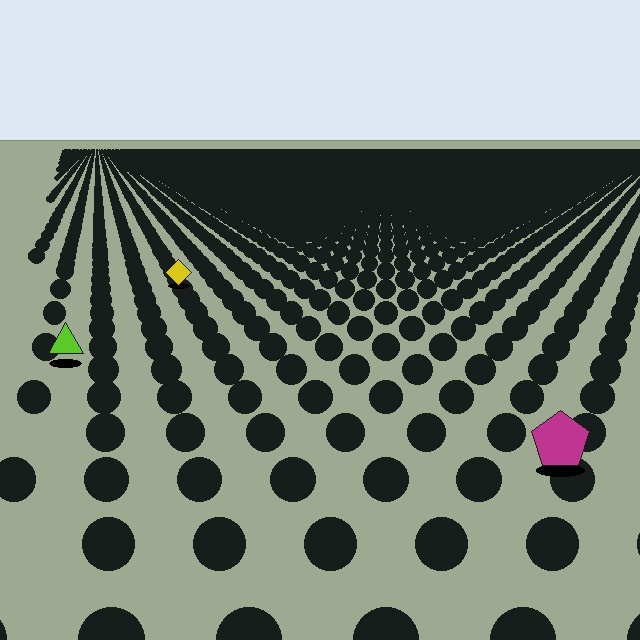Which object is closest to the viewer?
The magenta pentagon is closest. The texture marks near it are larger and more spread out.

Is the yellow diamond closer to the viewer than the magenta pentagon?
No. The magenta pentagon is closer — you can tell from the texture gradient: the ground texture is coarser near it.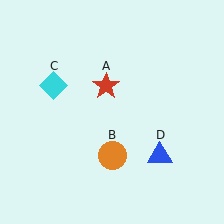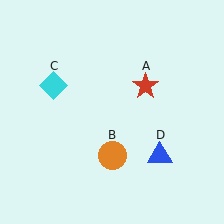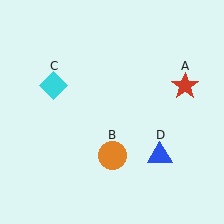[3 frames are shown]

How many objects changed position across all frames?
1 object changed position: red star (object A).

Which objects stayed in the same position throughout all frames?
Orange circle (object B) and cyan diamond (object C) and blue triangle (object D) remained stationary.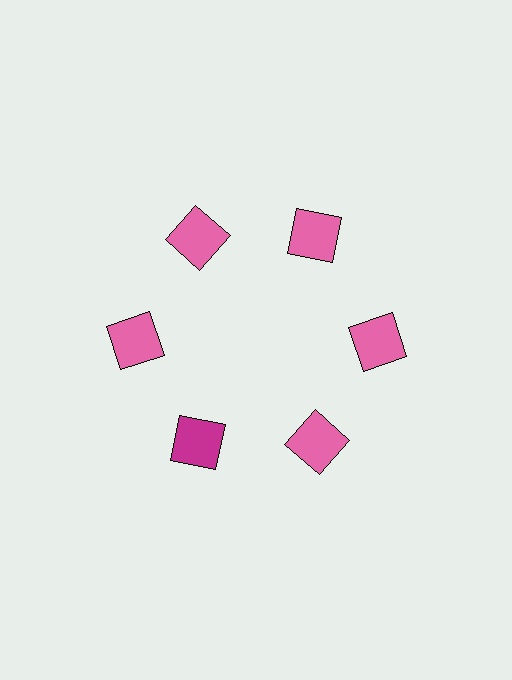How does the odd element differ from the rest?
It has a different color: magenta instead of pink.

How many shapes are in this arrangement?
There are 6 shapes arranged in a ring pattern.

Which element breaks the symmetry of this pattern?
The magenta square at roughly the 7 o'clock position breaks the symmetry. All other shapes are pink squares.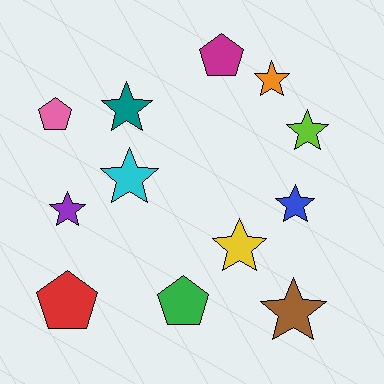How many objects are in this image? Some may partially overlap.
There are 12 objects.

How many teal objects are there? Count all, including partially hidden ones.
There is 1 teal object.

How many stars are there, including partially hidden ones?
There are 8 stars.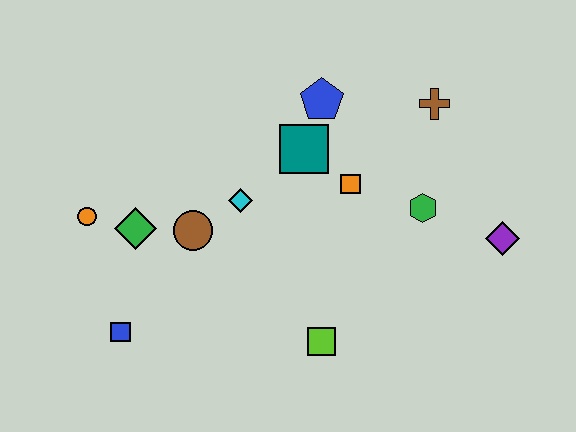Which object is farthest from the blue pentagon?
The blue square is farthest from the blue pentagon.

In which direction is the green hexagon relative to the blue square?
The green hexagon is to the right of the blue square.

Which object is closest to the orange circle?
The green diamond is closest to the orange circle.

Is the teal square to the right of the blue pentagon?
No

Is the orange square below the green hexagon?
No